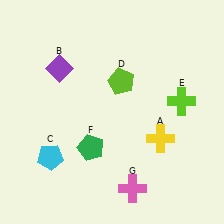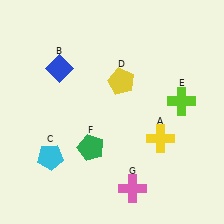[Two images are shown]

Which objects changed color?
B changed from purple to blue. D changed from lime to yellow.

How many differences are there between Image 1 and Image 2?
There are 2 differences between the two images.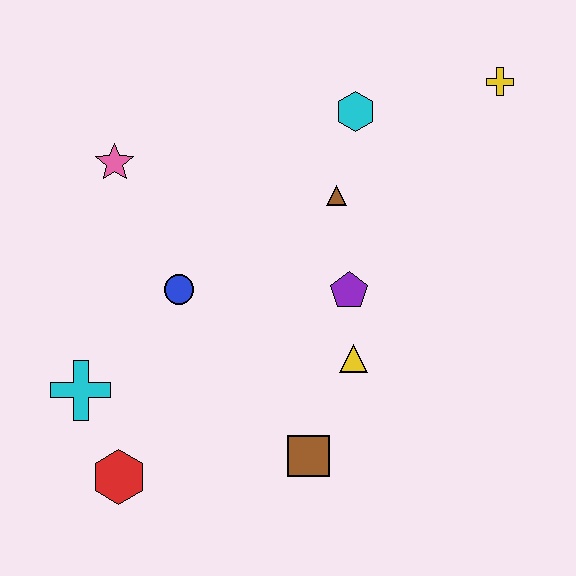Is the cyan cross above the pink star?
No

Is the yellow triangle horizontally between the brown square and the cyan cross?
No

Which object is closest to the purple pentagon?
The yellow triangle is closest to the purple pentagon.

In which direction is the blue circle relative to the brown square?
The blue circle is above the brown square.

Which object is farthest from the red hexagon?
The yellow cross is farthest from the red hexagon.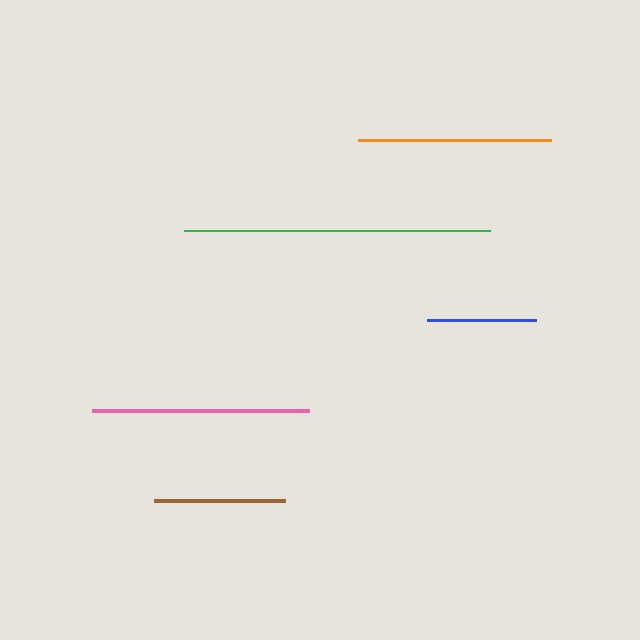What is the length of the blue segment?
The blue segment is approximately 110 pixels long.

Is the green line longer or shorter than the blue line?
The green line is longer than the blue line.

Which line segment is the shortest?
The blue line is the shortest at approximately 110 pixels.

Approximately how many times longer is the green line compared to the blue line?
The green line is approximately 2.8 times the length of the blue line.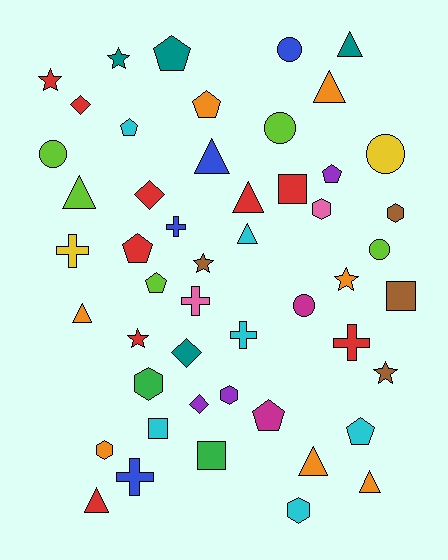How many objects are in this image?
There are 50 objects.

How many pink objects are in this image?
There are 2 pink objects.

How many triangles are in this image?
There are 10 triangles.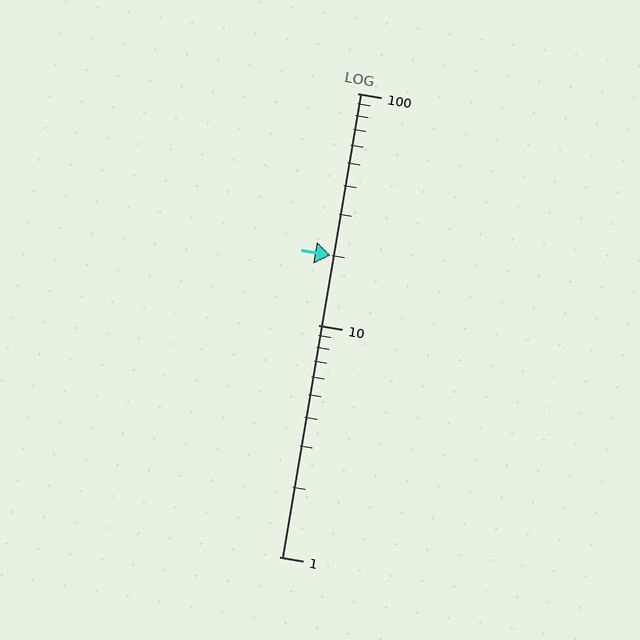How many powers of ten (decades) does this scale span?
The scale spans 2 decades, from 1 to 100.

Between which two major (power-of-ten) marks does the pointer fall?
The pointer is between 10 and 100.